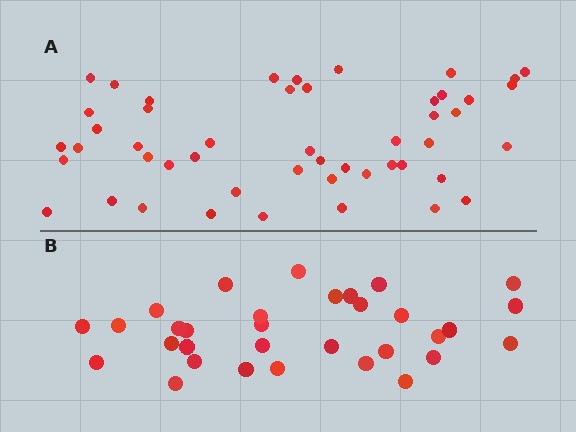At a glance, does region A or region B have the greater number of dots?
Region A (the top region) has more dots.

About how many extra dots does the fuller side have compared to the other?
Region A has approximately 15 more dots than region B.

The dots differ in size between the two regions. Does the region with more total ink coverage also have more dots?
No. Region B has more total ink coverage because its dots are larger, but region A actually contains more individual dots. Total area can be misleading — the number of items is what matters here.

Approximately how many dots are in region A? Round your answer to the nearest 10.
About 50 dots. (The exact count is 49, which rounds to 50.)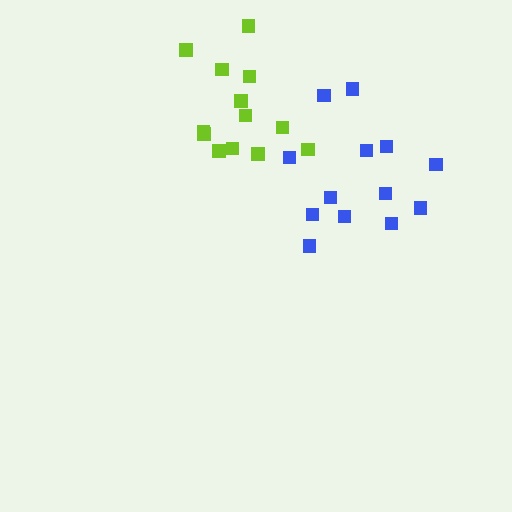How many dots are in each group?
Group 1: 13 dots, Group 2: 13 dots (26 total).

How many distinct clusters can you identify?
There are 2 distinct clusters.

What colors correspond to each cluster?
The clusters are colored: lime, blue.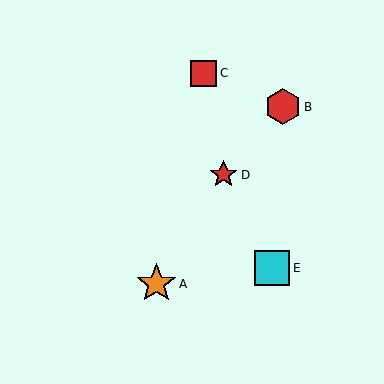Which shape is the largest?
The orange star (labeled A) is the largest.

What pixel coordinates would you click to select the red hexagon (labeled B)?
Click at (283, 107) to select the red hexagon B.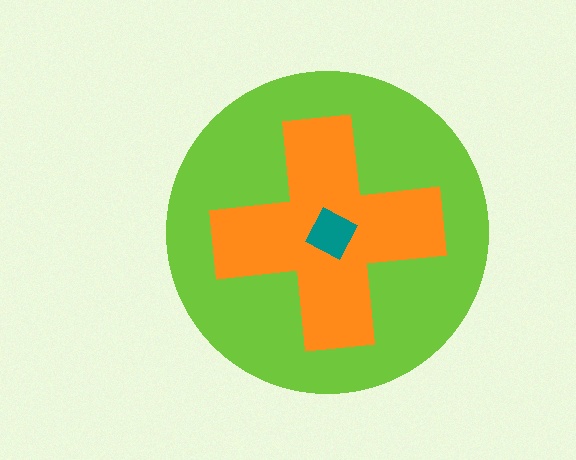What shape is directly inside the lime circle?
The orange cross.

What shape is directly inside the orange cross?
The teal square.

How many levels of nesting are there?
3.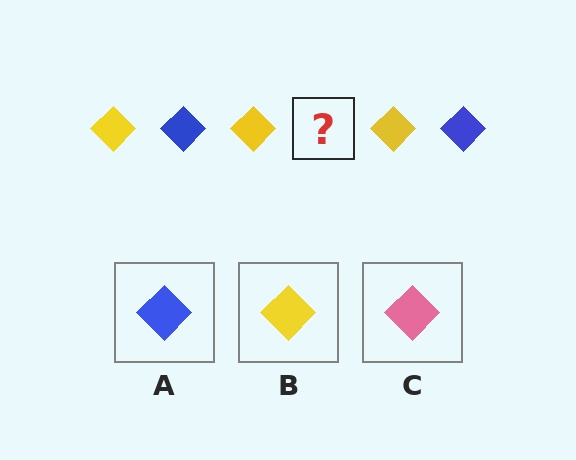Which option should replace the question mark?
Option A.